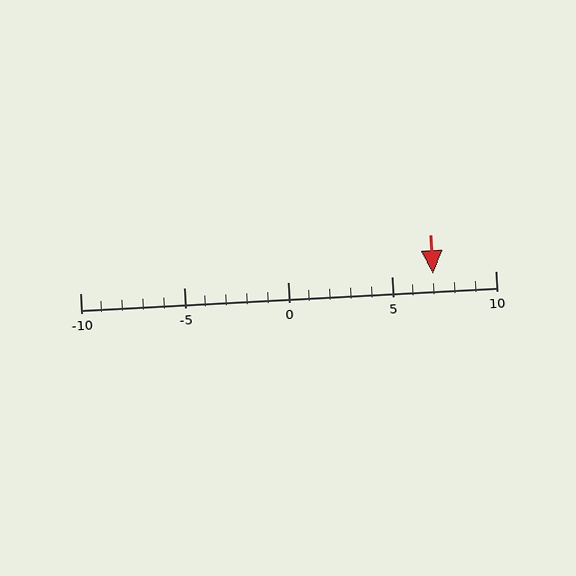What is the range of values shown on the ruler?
The ruler shows values from -10 to 10.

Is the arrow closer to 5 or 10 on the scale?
The arrow is closer to 5.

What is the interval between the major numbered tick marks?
The major tick marks are spaced 5 units apart.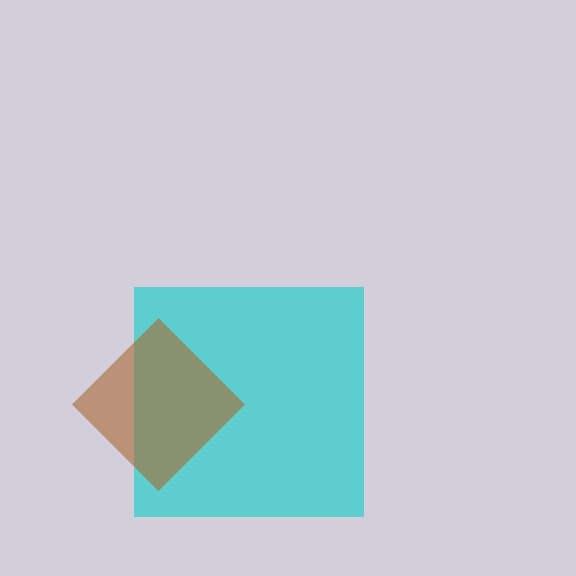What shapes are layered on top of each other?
The layered shapes are: a cyan square, a brown diamond.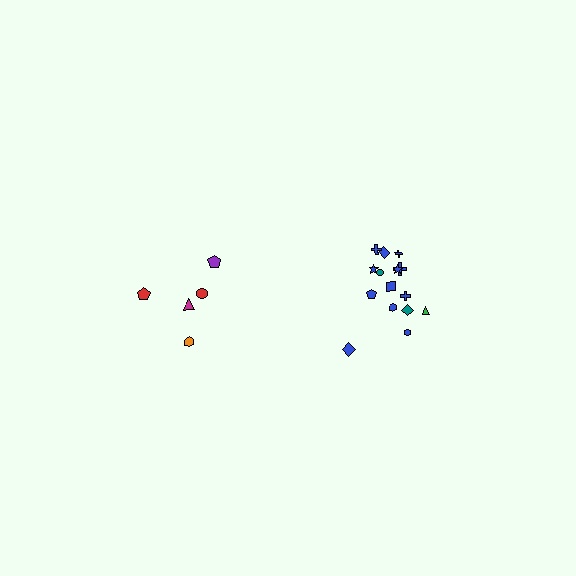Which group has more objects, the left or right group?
The right group.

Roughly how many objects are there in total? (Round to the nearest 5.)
Roughly 20 objects in total.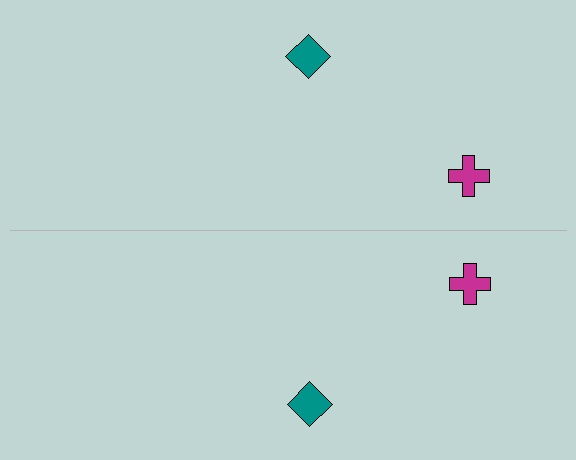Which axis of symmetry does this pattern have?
The pattern has a horizontal axis of symmetry running through the center of the image.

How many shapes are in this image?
There are 4 shapes in this image.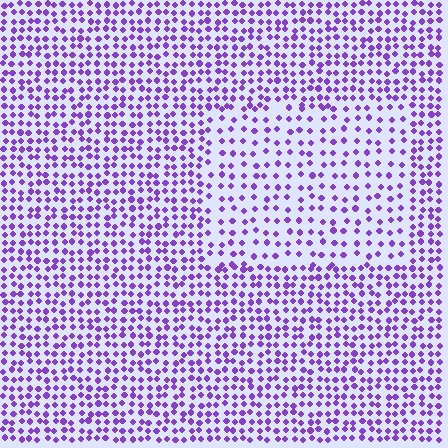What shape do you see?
I see a rectangle.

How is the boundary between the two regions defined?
The boundary is defined by a change in element density (approximately 1.8x ratio). All elements are the same color, size, and shape.